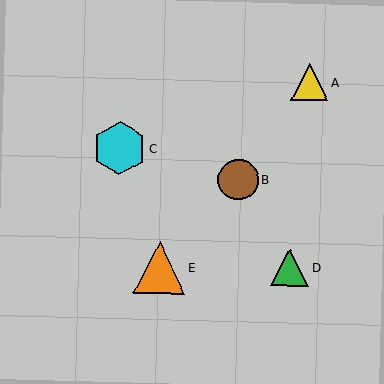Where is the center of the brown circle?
The center of the brown circle is at (238, 180).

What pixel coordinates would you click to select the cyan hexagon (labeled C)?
Click at (119, 148) to select the cyan hexagon C.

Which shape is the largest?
The cyan hexagon (labeled C) is the largest.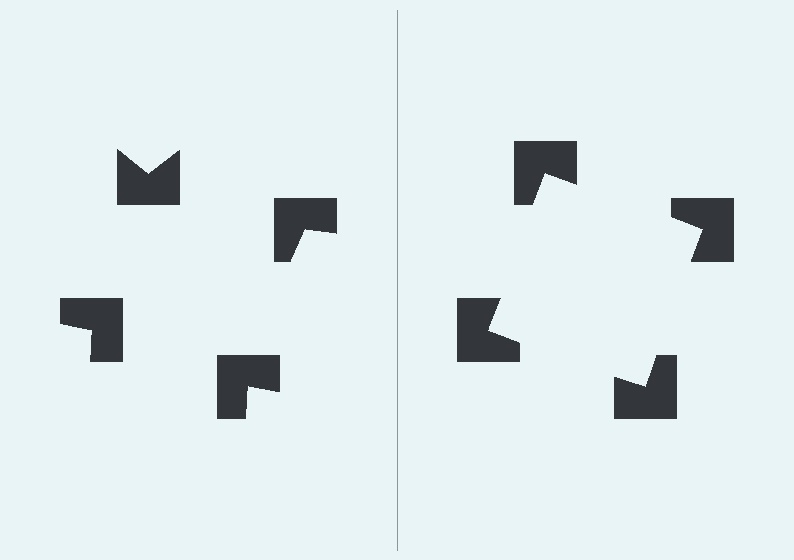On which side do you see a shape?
An illusory square appears on the right side. On the left side the wedge cuts are rotated, so no coherent shape forms.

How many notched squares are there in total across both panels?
8 — 4 on each side.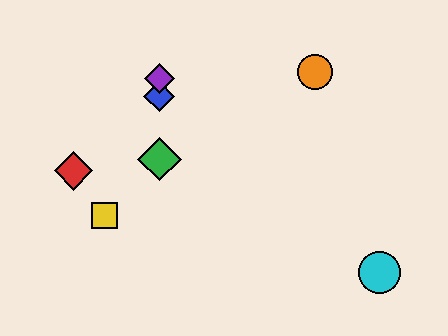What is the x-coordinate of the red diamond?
The red diamond is at x≈73.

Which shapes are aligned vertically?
The blue diamond, the green diamond, the purple diamond are aligned vertically.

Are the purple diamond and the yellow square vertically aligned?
No, the purple diamond is at x≈159 and the yellow square is at x≈105.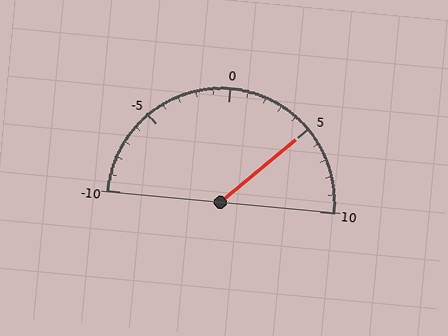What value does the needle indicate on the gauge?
The needle indicates approximately 5.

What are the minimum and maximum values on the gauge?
The gauge ranges from -10 to 10.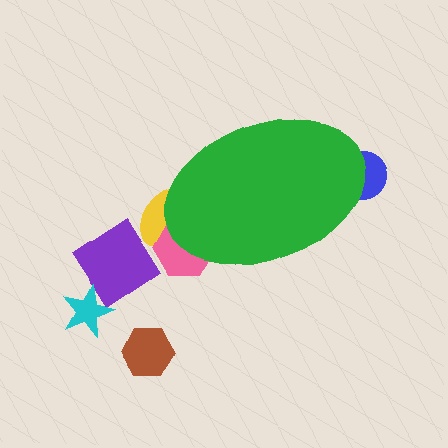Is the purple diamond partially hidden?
No, the purple diamond is fully visible.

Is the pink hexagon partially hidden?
Yes, the pink hexagon is partially hidden behind the green ellipse.